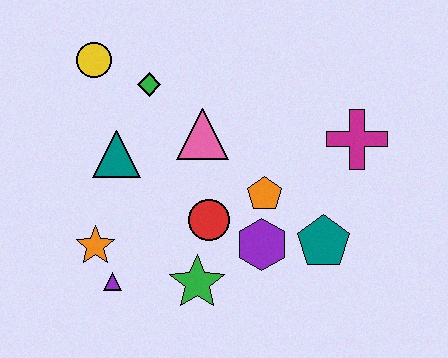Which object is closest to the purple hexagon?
The orange pentagon is closest to the purple hexagon.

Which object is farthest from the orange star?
The magenta cross is farthest from the orange star.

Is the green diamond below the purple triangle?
No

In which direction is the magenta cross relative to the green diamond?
The magenta cross is to the right of the green diamond.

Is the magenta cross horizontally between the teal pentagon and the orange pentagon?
No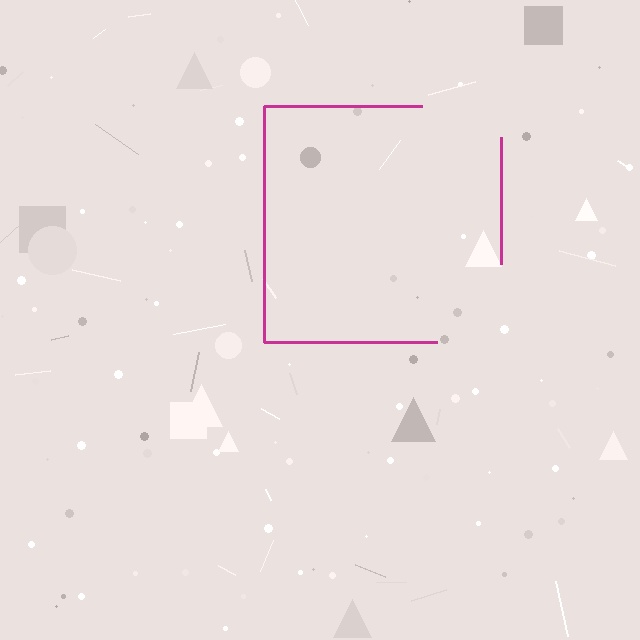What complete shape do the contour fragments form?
The contour fragments form a square.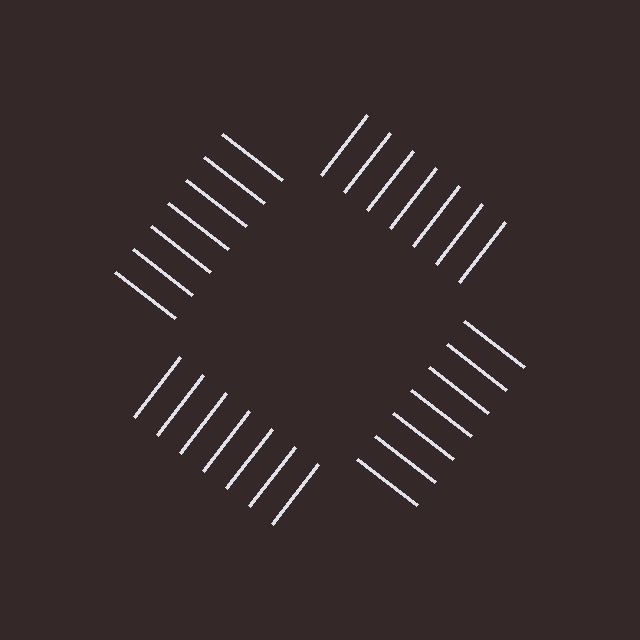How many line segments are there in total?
28 — 7 along each of the 4 edges.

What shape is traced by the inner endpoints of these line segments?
An illusory square — the line segments terminate on its edges but no continuous stroke is drawn.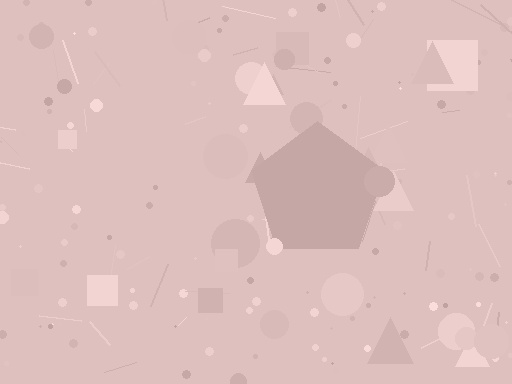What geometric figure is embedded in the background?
A pentagon is embedded in the background.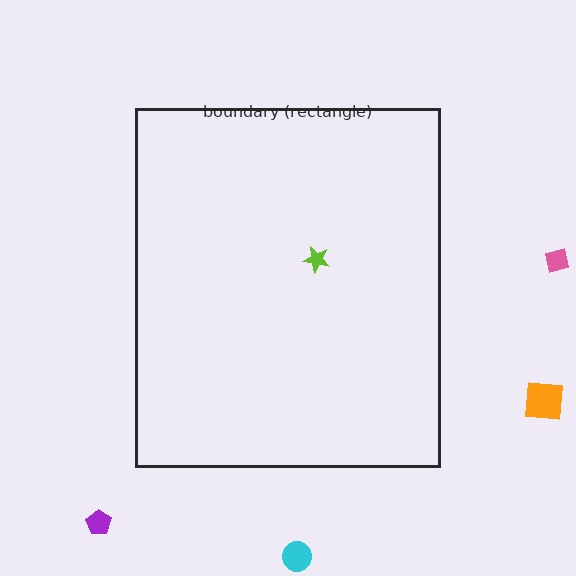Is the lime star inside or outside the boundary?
Inside.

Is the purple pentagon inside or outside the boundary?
Outside.